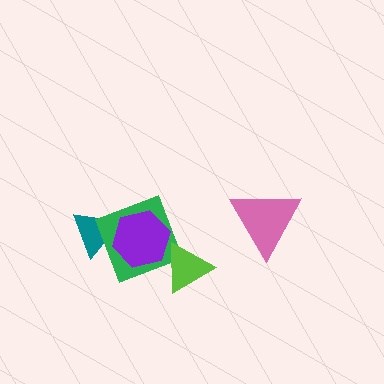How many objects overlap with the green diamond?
3 objects overlap with the green diamond.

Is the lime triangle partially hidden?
No, no other shape covers it.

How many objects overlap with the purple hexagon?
2 objects overlap with the purple hexagon.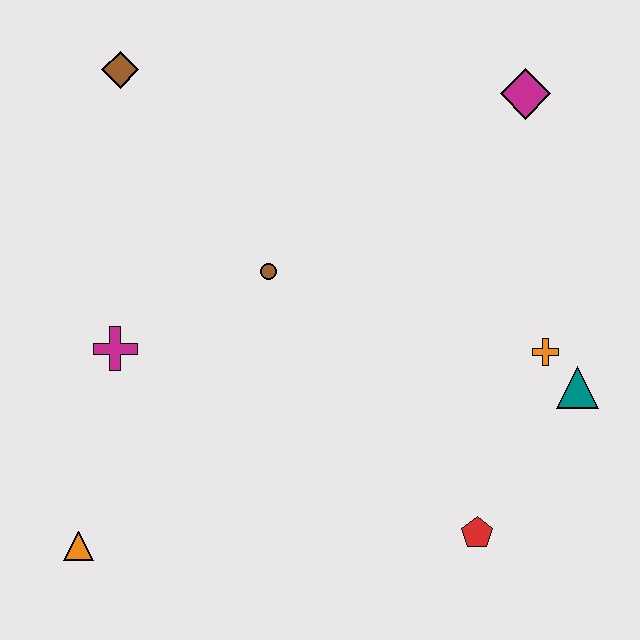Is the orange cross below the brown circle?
Yes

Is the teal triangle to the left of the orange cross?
No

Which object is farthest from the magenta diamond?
The orange triangle is farthest from the magenta diamond.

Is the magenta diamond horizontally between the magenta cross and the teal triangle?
Yes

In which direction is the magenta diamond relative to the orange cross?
The magenta diamond is above the orange cross.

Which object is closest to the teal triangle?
The orange cross is closest to the teal triangle.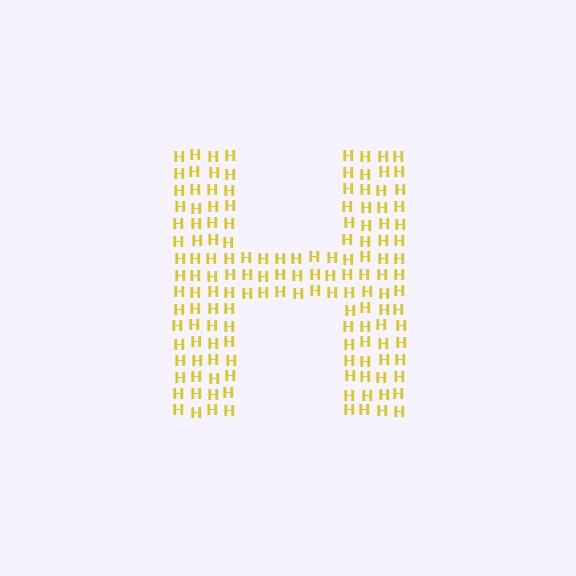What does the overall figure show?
The overall figure shows the letter H.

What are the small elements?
The small elements are letter H's.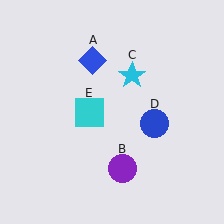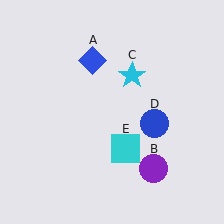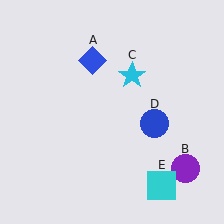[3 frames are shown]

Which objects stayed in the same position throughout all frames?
Blue diamond (object A) and cyan star (object C) and blue circle (object D) remained stationary.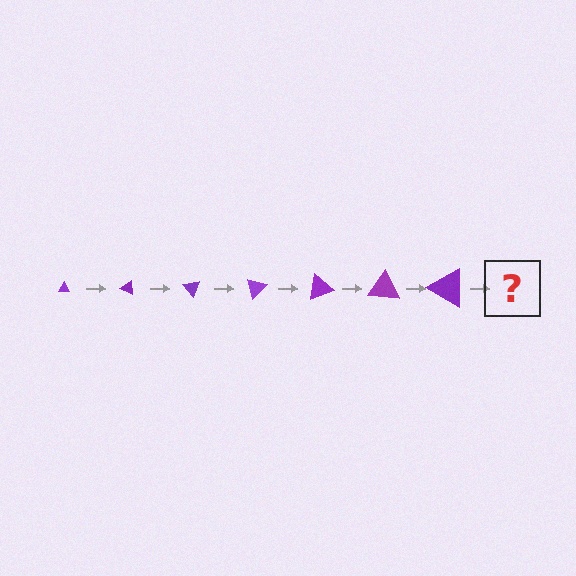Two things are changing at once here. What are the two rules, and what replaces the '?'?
The two rules are that the triangle grows larger each step and it rotates 25 degrees each step. The '?' should be a triangle, larger than the previous one and rotated 175 degrees from the start.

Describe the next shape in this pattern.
It should be a triangle, larger than the previous one and rotated 175 degrees from the start.